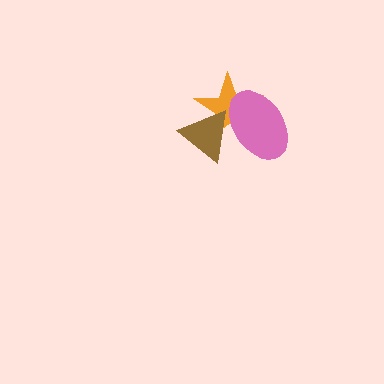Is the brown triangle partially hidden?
No, no other shape covers it.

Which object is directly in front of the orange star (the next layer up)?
The pink ellipse is directly in front of the orange star.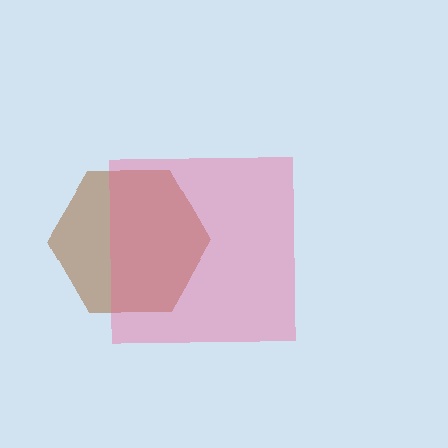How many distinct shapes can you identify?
There are 2 distinct shapes: a brown hexagon, a pink square.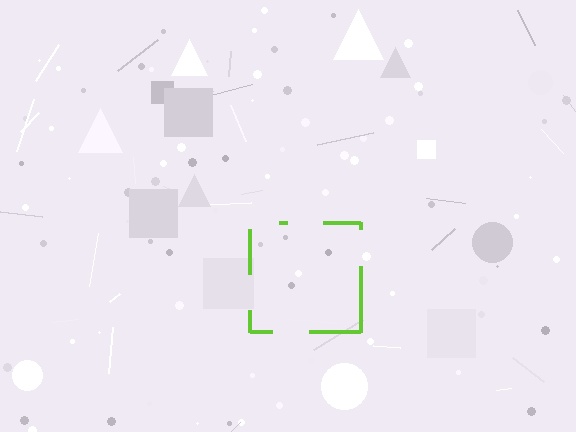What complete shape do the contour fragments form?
The contour fragments form a square.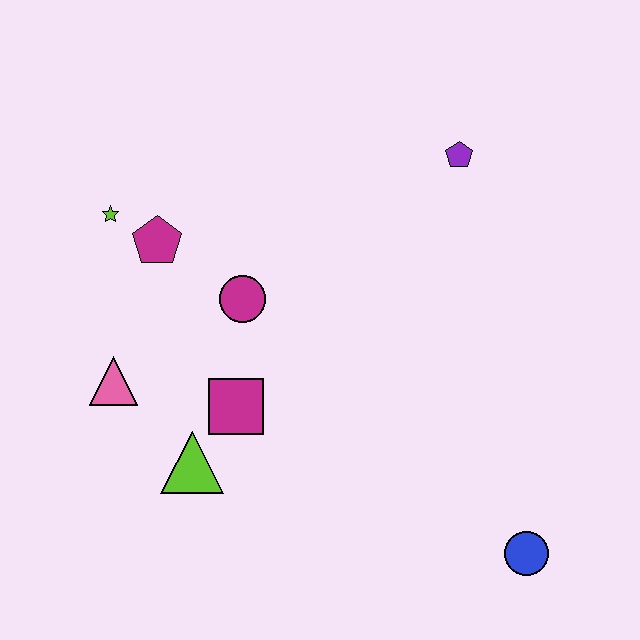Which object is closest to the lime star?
The magenta pentagon is closest to the lime star.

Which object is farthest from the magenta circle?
The blue circle is farthest from the magenta circle.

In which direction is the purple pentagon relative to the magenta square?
The purple pentagon is above the magenta square.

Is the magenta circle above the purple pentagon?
No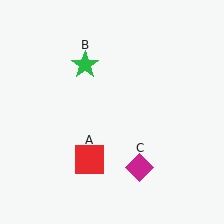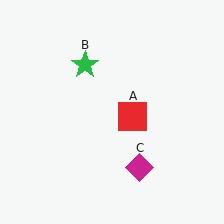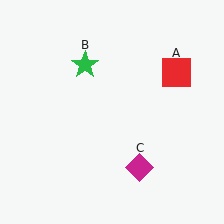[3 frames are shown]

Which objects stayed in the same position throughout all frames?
Green star (object B) and magenta diamond (object C) remained stationary.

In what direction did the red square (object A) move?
The red square (object A) moved up and to the right.